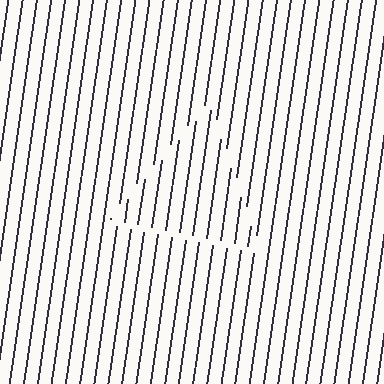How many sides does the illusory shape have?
3 sides — the line-ends trace a triangle.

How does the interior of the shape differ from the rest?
The interior of the shape contains the same grating, shifted by half a period — the contour is defined by the phase discontinuity where line-ends from the inner and outer gratings abut.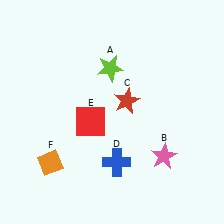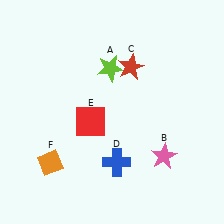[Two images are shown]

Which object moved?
The red star (C) moved up.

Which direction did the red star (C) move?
The red star (C) moved up.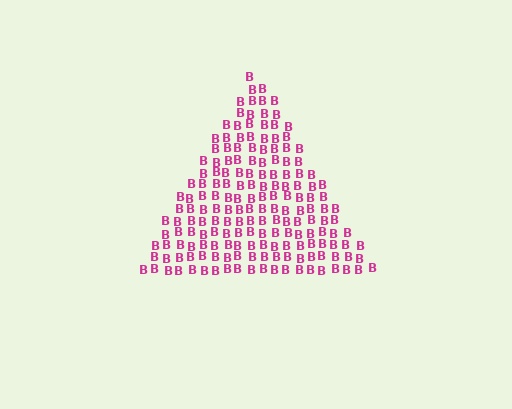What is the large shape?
The large shape is a triangle.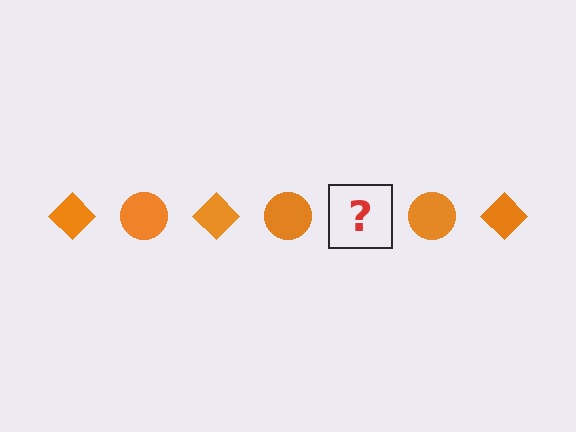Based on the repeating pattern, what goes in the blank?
The blank should be an orange diamond.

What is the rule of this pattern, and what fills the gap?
The rule is that the pattern cycles through diamond, circle shapes in orange. The gap should be filled with an orange diamond.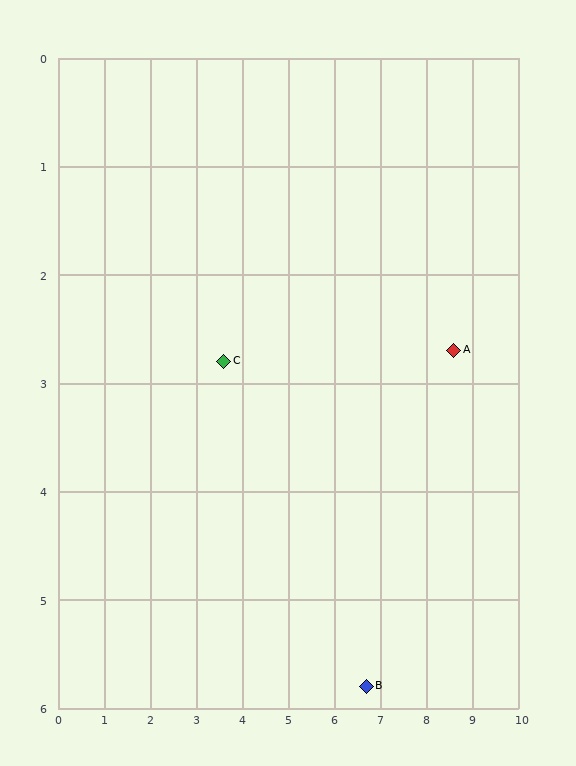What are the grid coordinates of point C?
Point C is at approximately (3.6, 2.8).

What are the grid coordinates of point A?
Point A is at approximately (8.6, 2.7).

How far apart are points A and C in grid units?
Points A and C are about 5.0 grid units apart.